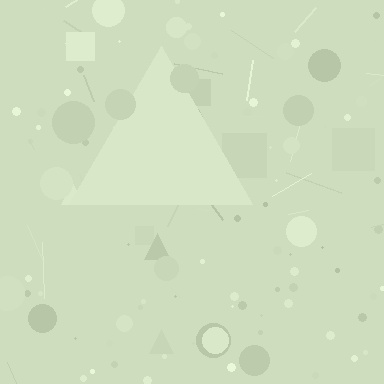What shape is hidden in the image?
A triangle is hidden in the image.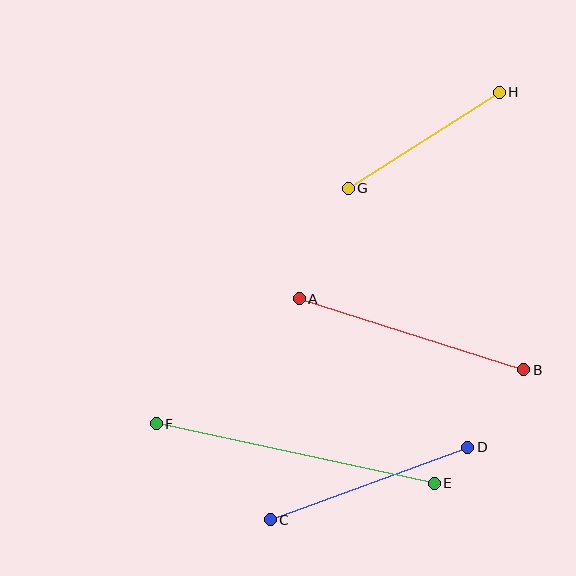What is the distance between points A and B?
The distance is approximately 235 pixels.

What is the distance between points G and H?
The distance is approximately 179 pixels.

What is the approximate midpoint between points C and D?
The midpoint is at approximately (369, 484) pixels.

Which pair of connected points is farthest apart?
Points E and F are farthest apart.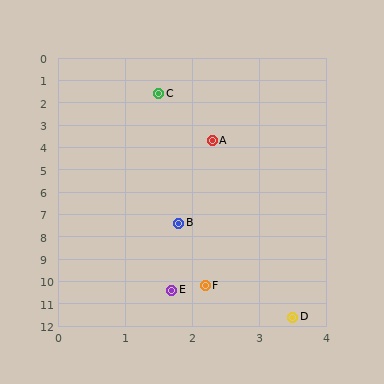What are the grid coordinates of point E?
Point E is at approximately (1.7, 10.4).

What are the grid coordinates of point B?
Point B is at approximately (1.8, 7.4).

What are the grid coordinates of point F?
Point F is at approximately (2.2, 10.2).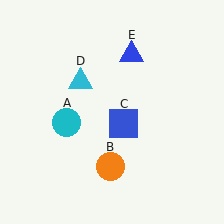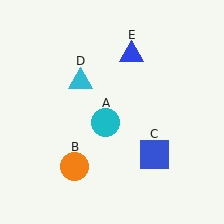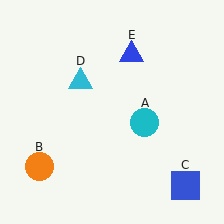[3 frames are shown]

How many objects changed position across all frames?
3 objects changed position: cyan circle (object A), orange circle (object B), blue square (object C).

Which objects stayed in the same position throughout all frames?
Cyan triangle (object D) and blue triangle (object E) remained stationary.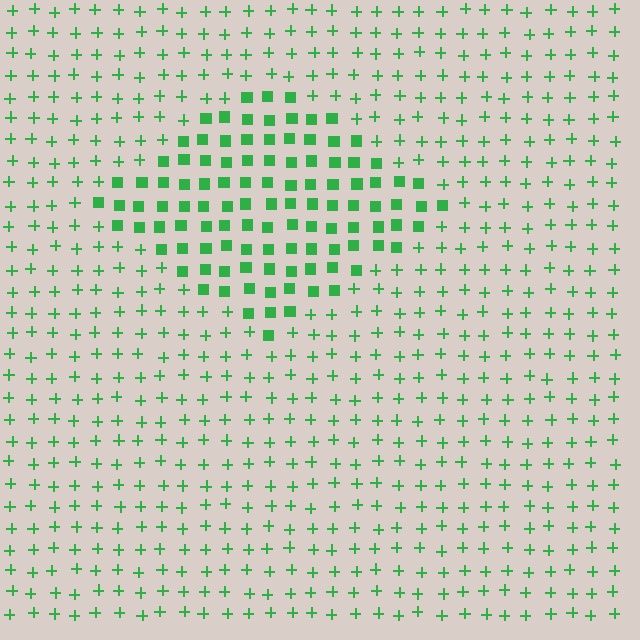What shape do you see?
I see a diamond.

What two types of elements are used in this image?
The image uses squares inside the diamond region and plus signs outside it.